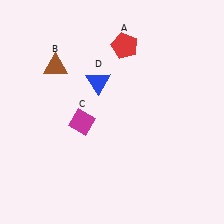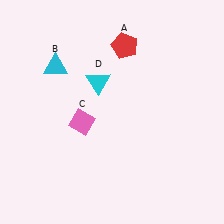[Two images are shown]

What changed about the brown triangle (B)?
In Image 1, B is brown. In Image 2, it changed to cyan.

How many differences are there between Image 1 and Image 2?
There are 3 differences between the two images.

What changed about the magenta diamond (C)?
In Image 1, C is magenta. In Image 2, it changed to pink.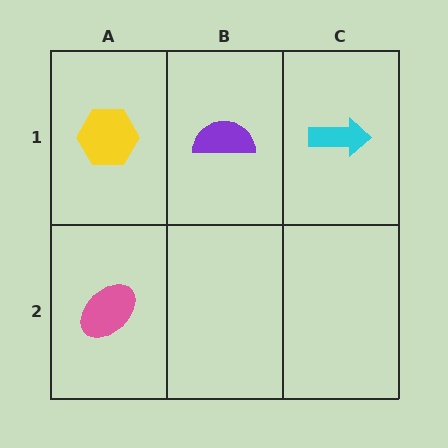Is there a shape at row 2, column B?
No, that cell is empty.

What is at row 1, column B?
A purple semicircle.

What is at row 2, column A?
A pink ellipse.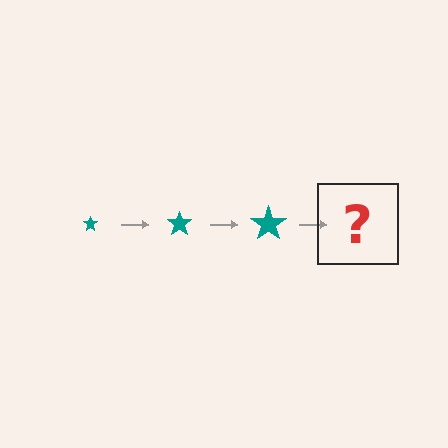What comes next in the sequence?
The next element should be a teal star, larger than the previous one.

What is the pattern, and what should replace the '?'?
The pattern is that the star gets progressively larger each step. The '?' should be a teal star, larger than the previous one.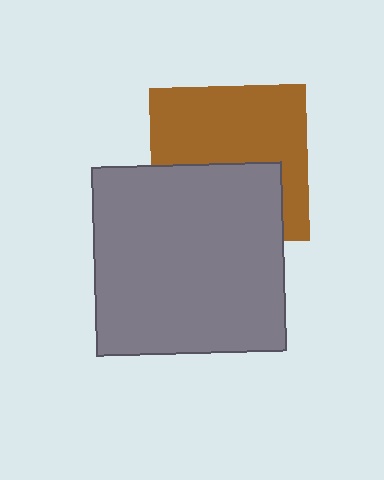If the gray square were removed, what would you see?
You would see the complete brown square.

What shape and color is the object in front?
The object in front is a gray square.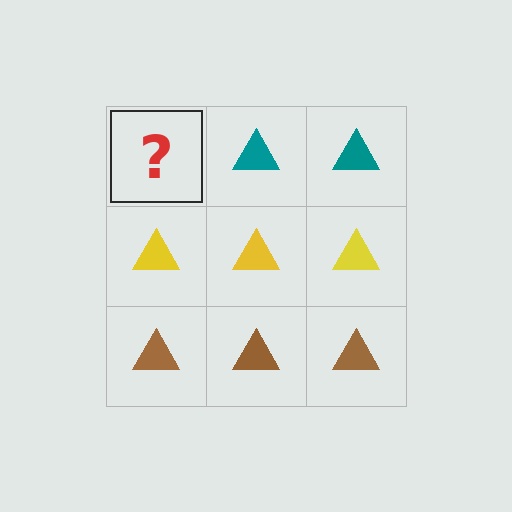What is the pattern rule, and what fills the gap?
The rule is that each row has a consistent color. The gap should be filled with a teal triangle.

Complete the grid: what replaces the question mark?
The question mark should be replaced with a teal triangle.